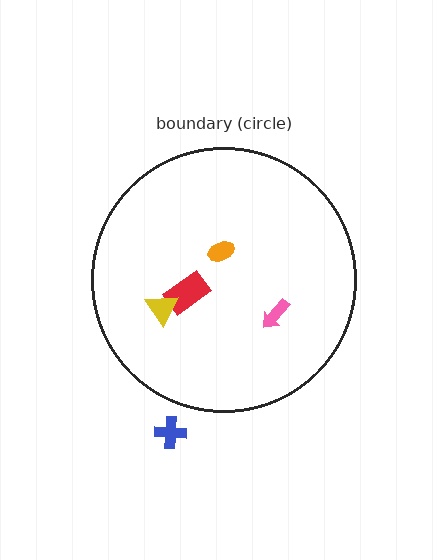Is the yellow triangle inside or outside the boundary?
Inside.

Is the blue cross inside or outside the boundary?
Outside.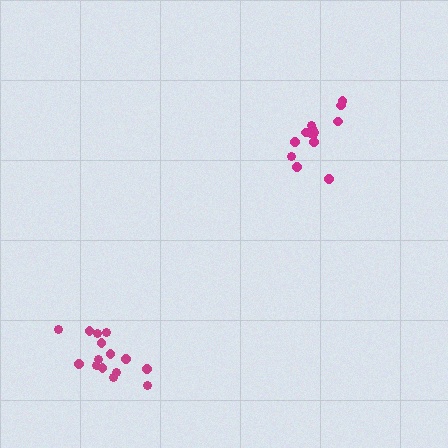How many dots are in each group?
Group 1: 15 dots, Group 2: 14 dots (29 total).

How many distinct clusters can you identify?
There are 2 distinct clusters.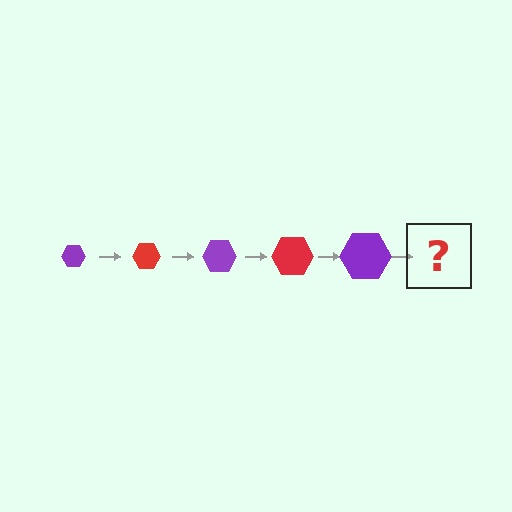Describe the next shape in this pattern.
It should be a red hexagon, larger than the previous one.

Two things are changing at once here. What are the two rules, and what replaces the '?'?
The two rules are that the hexagon grows larger each step and the color cycles through purple and red. The '?' should be a red hexagon, larger than the previous one.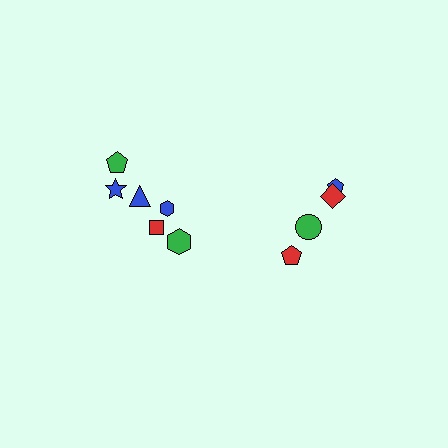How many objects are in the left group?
There are 6 objects.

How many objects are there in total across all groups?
There are 10 objects.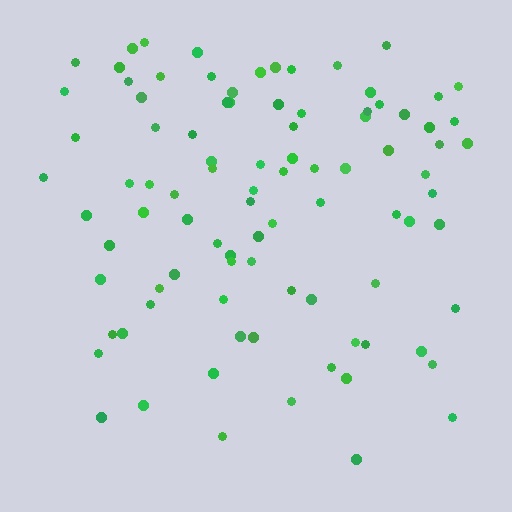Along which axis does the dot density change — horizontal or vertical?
Vertical.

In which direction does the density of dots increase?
From bottom to top, with the top side densest.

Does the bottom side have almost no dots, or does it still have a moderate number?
Still a moderate number, just noticeably fewer than the top.